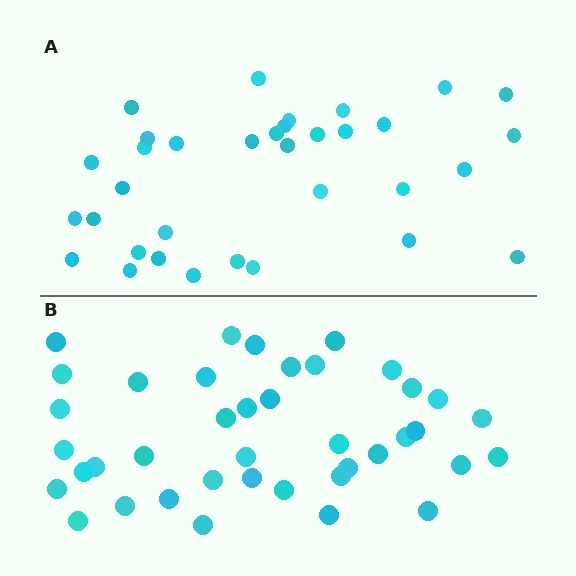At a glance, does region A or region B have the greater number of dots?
Region B (the bottom region) has more dots.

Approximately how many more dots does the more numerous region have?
Region B has about 6 more dots than region A.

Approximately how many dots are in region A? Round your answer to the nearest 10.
About 30 dots. (The exact count is 34, which rounds to 30.)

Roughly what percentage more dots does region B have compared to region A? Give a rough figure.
About 20% more.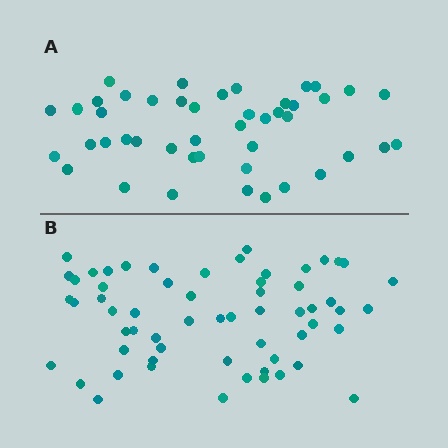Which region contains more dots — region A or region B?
Region B (the bottom region) has more dots.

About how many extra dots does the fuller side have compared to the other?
Region B has approximately 15 more dots than region A.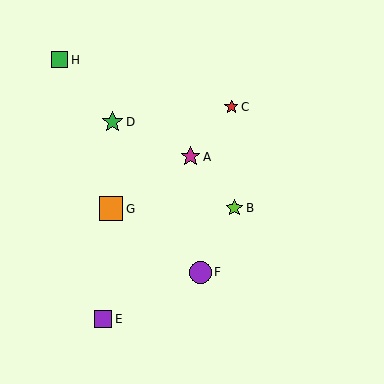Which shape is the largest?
The orange square (labeled G) is the largest.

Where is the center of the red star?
The center of the red star is at (231, 107).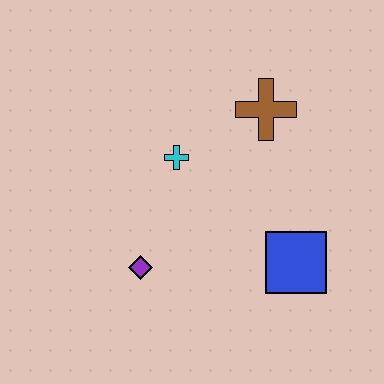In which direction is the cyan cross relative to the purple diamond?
The cyan cross is above the purple diamond.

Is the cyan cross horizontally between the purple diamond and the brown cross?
Yes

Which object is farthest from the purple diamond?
The brown cross is farthest from the purple diamond.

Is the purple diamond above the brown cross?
No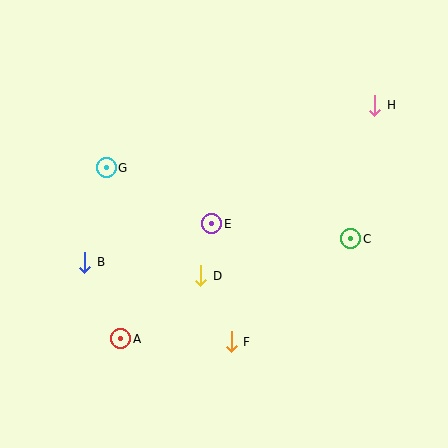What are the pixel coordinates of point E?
Point E is at (212, 224).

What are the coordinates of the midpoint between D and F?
The midpoint between D and F is at (216, 309).